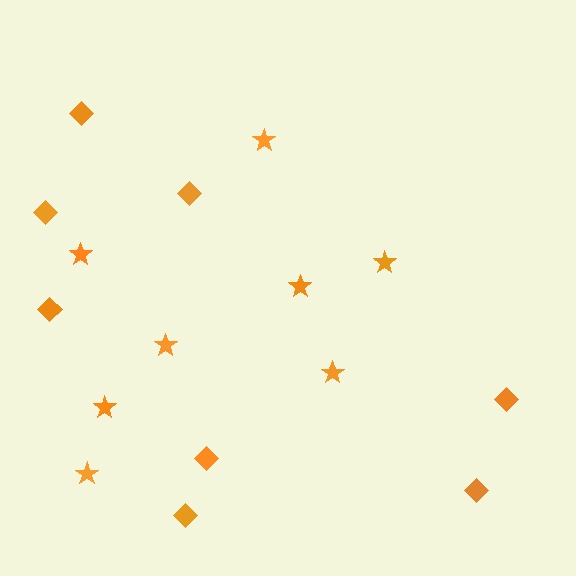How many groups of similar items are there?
There are 2 groups: one group of diamonds (8) and one group of stars (8).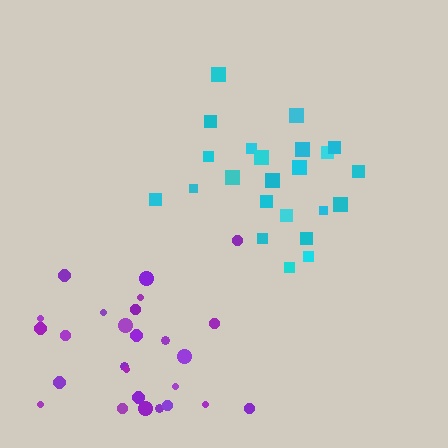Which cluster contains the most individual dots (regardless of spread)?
Purple (26).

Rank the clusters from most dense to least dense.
cyan, purple.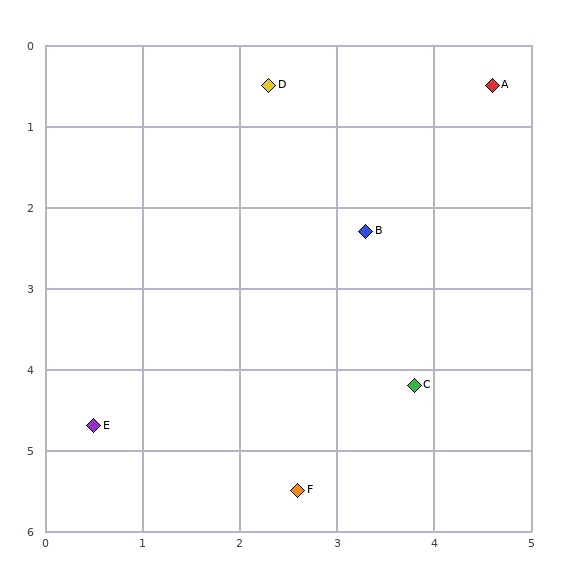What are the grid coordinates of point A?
Point A is at approximately (4.6, 0.5).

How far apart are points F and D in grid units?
Points F and D are about 5.0 grid units apart.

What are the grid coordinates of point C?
Point C is at approximately (3.8, 4.2).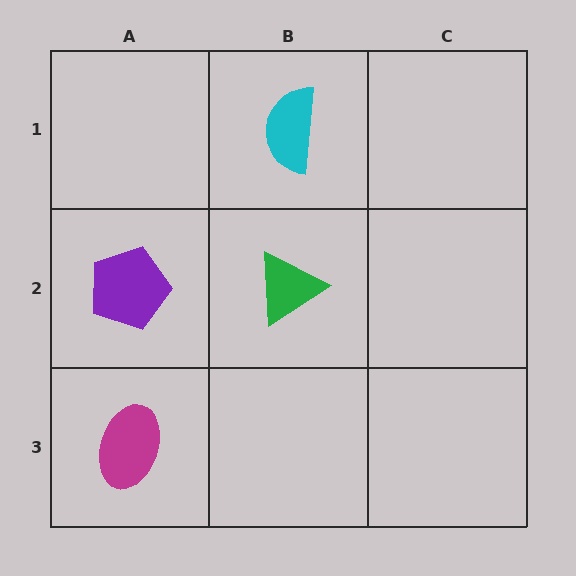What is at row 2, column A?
A purple pentagon.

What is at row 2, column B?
A green triangle.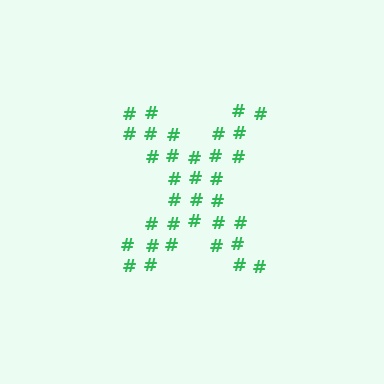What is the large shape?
The large shape is the letter X.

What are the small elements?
The small elements are hash symbols.